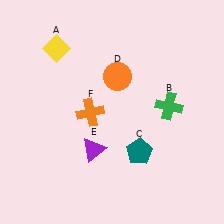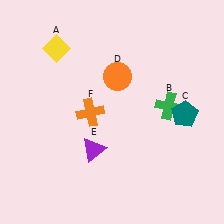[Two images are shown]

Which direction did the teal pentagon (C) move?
The teal pentagon (C) moved right.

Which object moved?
The teal pentagon (C) moved right.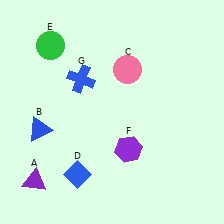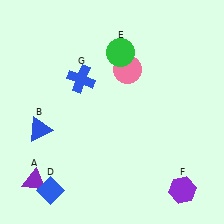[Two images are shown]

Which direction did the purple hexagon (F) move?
The purple hexagon (F) moved right.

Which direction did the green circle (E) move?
The green circle (E) moved right.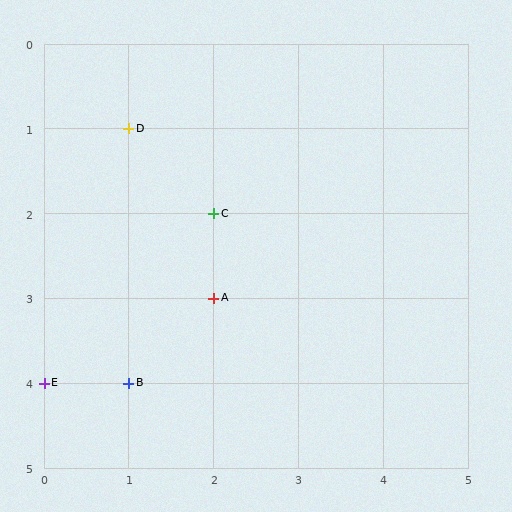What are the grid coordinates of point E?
Point E is at grid coordinates (0, 4).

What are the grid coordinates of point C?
Point C is at grid coordinates (2, 2).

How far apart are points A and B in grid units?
Points A and B are 1 column and 1 row apart (about 1.4 grid units diagonally).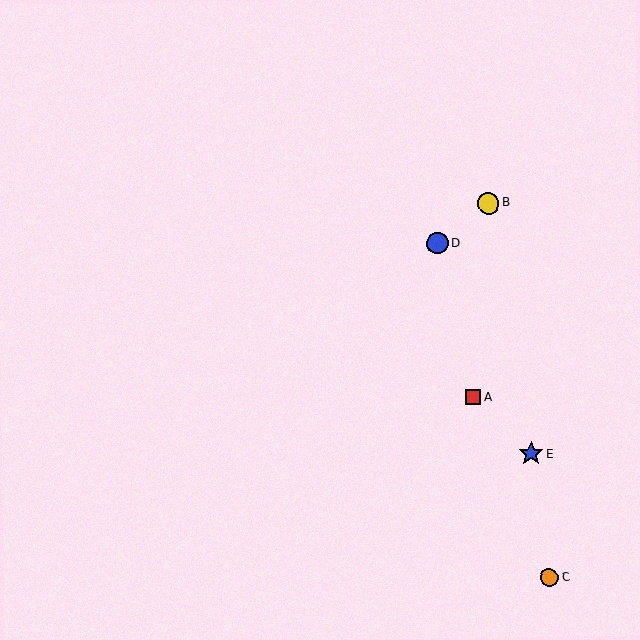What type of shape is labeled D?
Shape D is a blue circle.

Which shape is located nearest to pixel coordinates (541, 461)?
The blue star (labeled E) at (531, 454) is nearest to that location.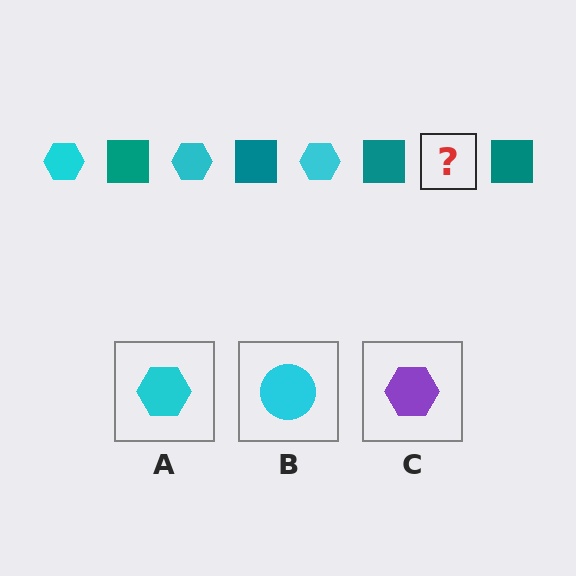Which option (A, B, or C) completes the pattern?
A.